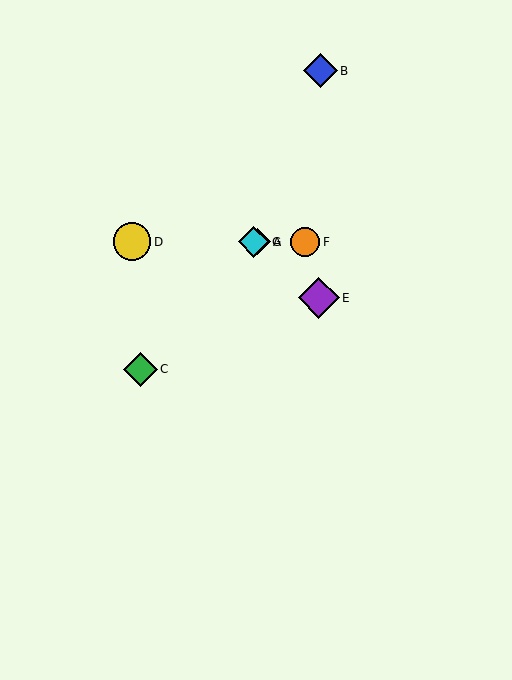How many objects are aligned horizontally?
4 objects (A, D, F, G) are aligned horizontally.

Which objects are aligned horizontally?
Objects A, D, F, G are aligned horizontally.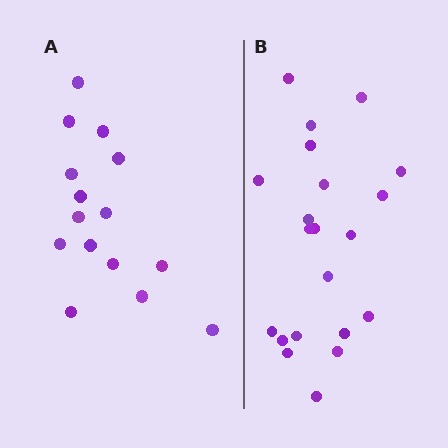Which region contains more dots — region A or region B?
Region B (the right region) has more dots.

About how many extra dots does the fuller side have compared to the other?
Region B has about 6 more dots than region A.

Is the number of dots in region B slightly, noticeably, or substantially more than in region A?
Region B has noticeably more, but not dramatically so. The ratio is roughly 1.4 to 1.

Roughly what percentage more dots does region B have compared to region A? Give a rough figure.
About 40% more.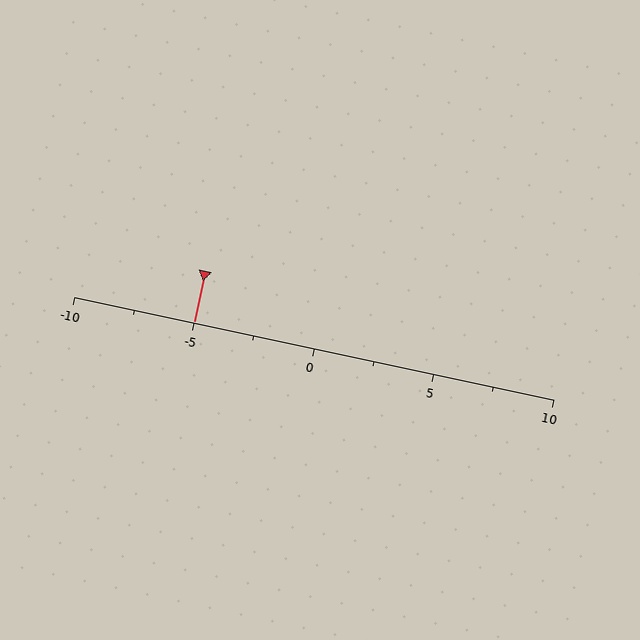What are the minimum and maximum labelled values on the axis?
The axis runs from -10 to 10.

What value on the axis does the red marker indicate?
The marker indicates approximately -5.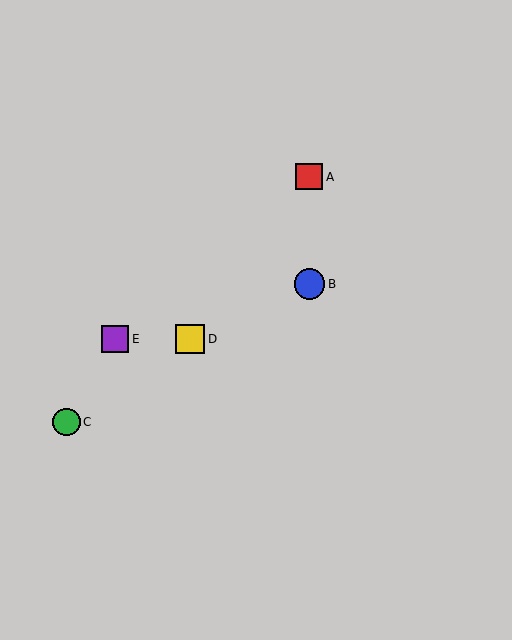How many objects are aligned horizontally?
2 objects (D, E) are aligned horizontally.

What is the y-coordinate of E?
Object E is at y≈339.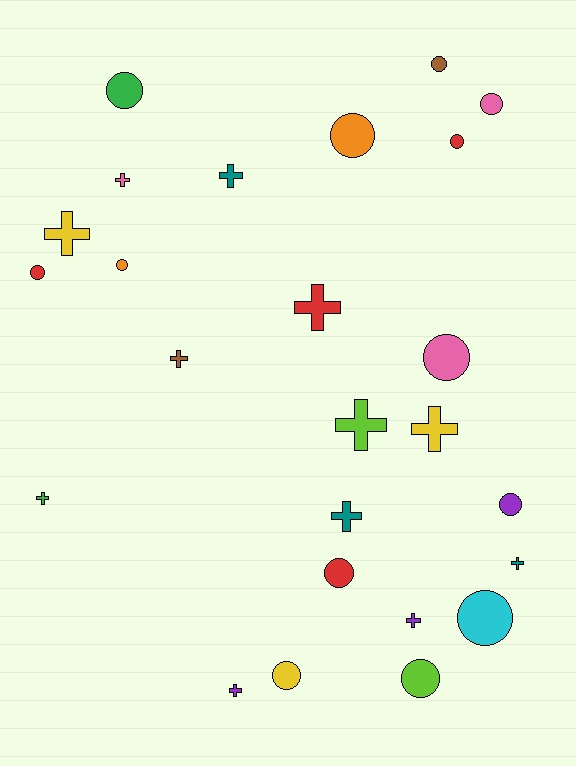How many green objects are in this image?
There are 2 green objects.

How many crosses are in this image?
There are 12 crosses.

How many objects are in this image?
There are 25 objects.